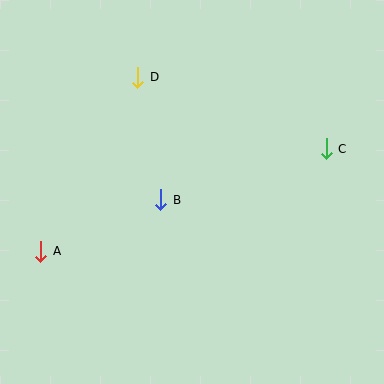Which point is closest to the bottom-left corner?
Point A is closest to the bottom-left corner.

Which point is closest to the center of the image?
Point B at (161, 200) is closest to the center.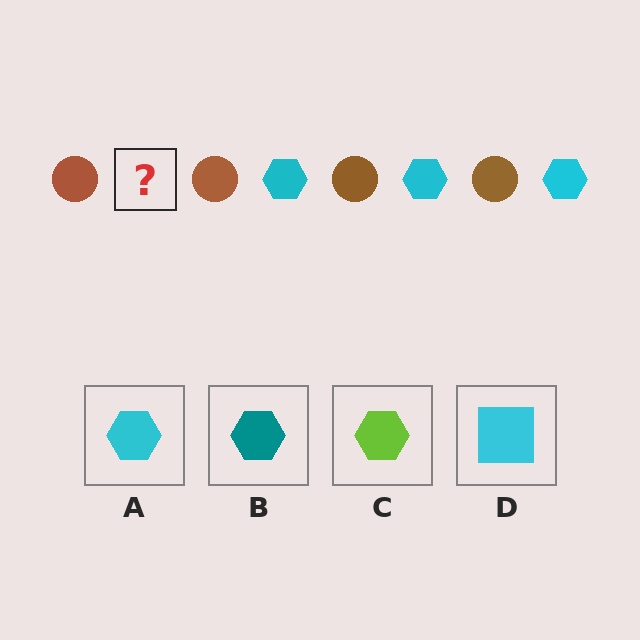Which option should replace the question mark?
Option A.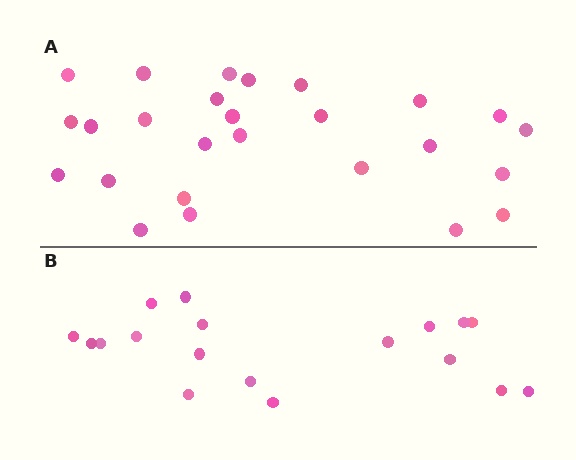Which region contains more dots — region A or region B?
Region A (the top region) has more dots.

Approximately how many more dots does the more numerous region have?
Region A has roughly 8 or so more dots than region B.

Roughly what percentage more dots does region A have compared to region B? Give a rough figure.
About 45% more.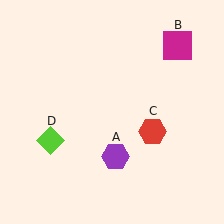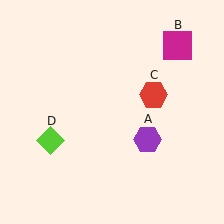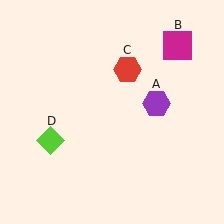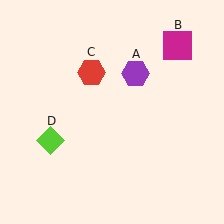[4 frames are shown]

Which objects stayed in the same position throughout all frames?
Magenta square (object B) and lime diamond (object D) remained stationary.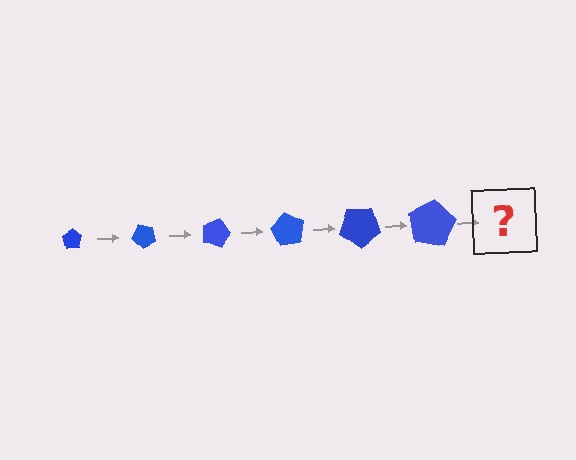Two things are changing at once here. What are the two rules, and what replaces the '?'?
The two rules are that the pentagon grows larger each step and it rotates 45 degrees each step. The '?' should be a pentagon, larger than the previous one and rotated 270 degrees from the start.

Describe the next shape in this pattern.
It should be a pentagon, larger than the previous one and rotated 270 degrees from the start.